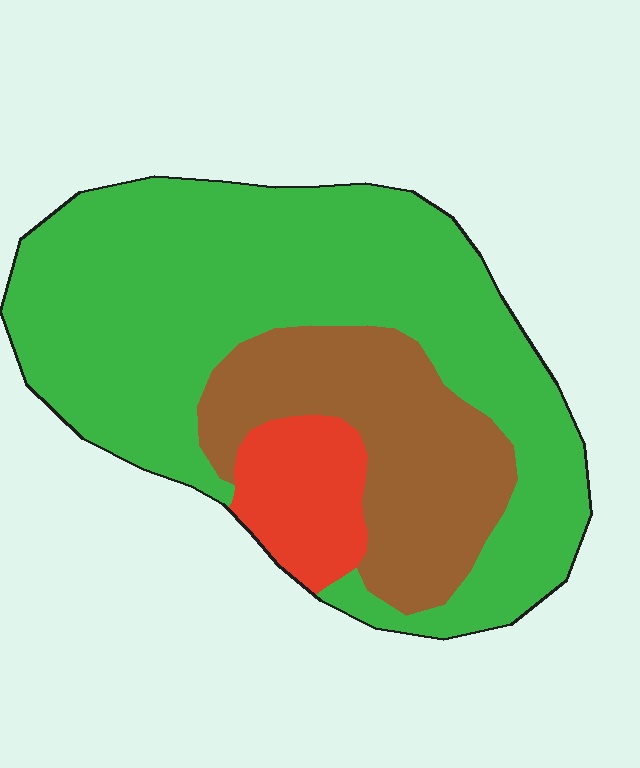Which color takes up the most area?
Green, at roughly 65%.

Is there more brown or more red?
Brown.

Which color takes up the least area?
Red, at roughly 10%.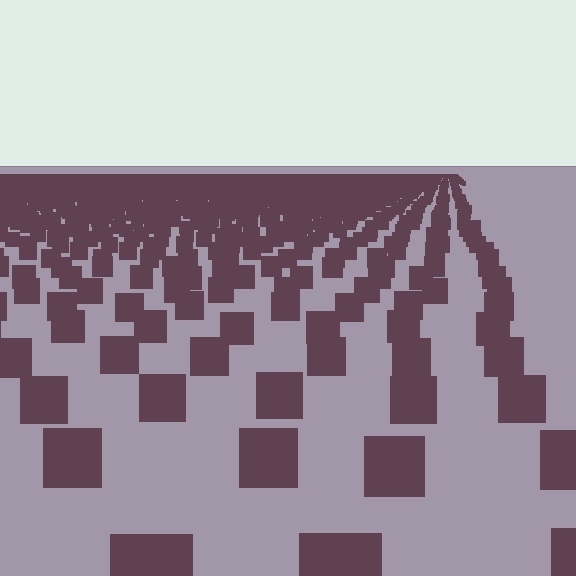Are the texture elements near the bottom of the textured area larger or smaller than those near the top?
Larger. Near the bottom, elements are closer to the viewer and appear at a bigger on-screen size.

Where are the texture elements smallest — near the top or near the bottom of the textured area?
Near the top.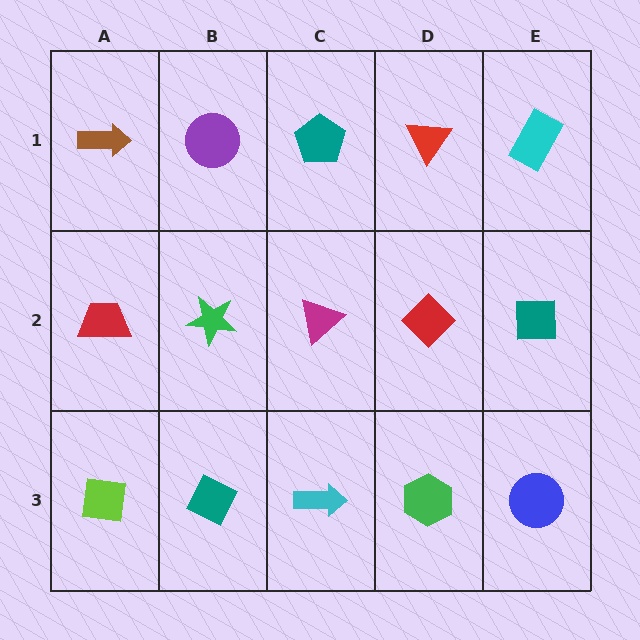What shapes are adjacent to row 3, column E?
A teal square (row 2, column E), a green hexagon (row 3, column D).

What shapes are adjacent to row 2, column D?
A red triangle (row 1, column D), a green hexagon (row 3, column D), a magenta triangle (row 2, column C), a teal square (row 2, column E).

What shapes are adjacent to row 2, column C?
A teal pentagon (row 1, column C), a cyan arrow (row 3, column C), a green star (row 2, column B), a red diamond (row 2, column D).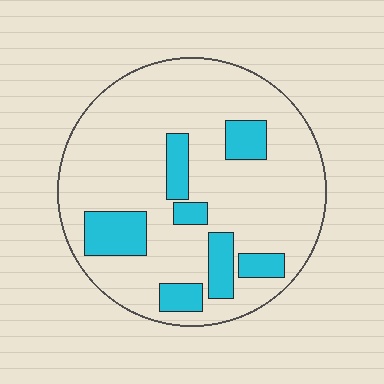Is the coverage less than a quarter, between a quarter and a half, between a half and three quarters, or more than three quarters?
Less than a quarter.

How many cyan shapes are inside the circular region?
7.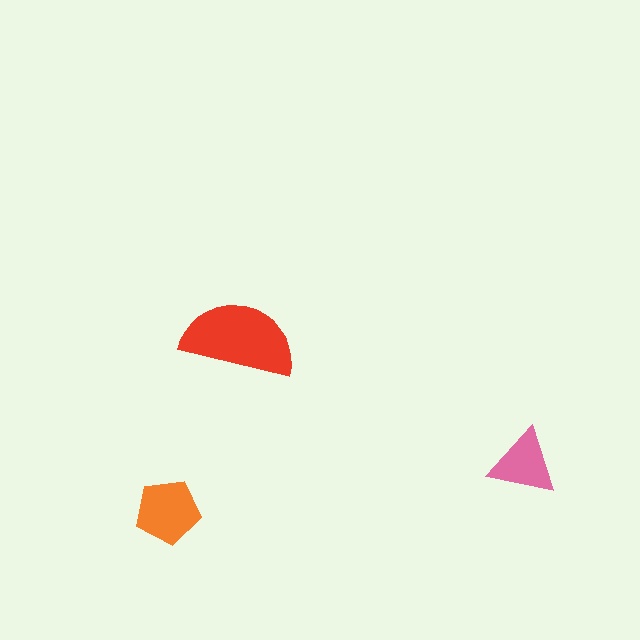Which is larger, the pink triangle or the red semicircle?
The red semicircle.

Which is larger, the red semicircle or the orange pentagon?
The red semicircle.